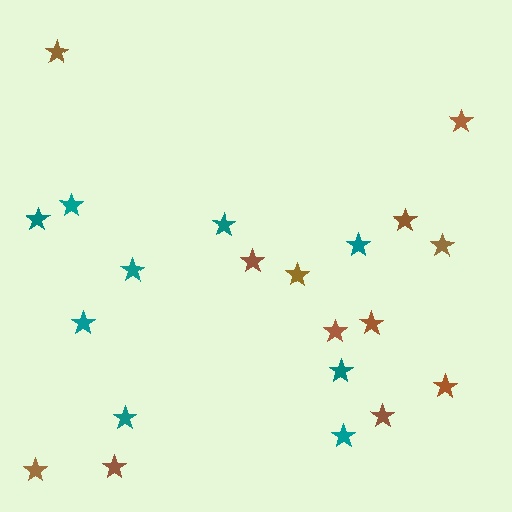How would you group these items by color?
There are 2 groups: one group of brown stars (12) and one group of teal stars (9).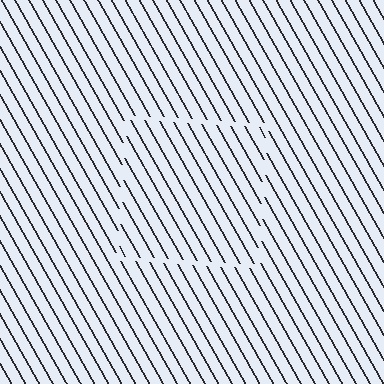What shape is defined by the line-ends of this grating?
An illusory square. The interior of the shape contains the same grating, shifted by half a period — the contour is defined by the phase discontinuity where line-ends from the inner and outer gratings abut.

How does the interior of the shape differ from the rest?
The interior of the shape contains the same grating, shifted by half a period — the contour is defined by the phase discontinuity where line-ends from the inner and outer gratings abut.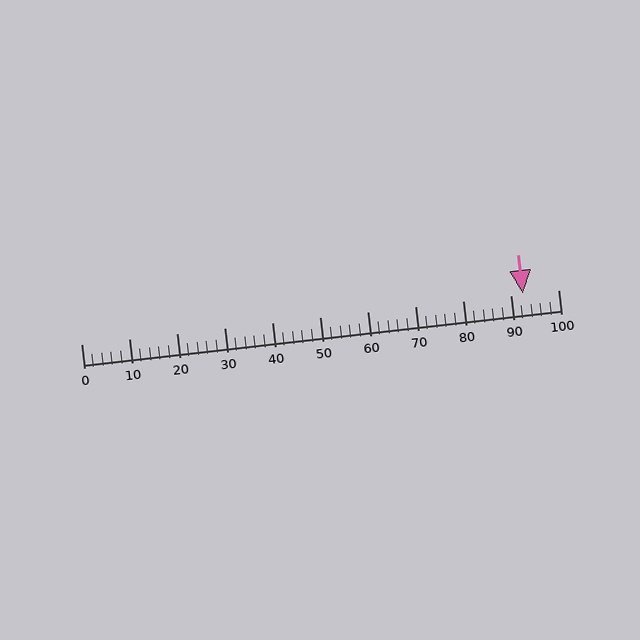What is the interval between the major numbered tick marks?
The major tick marks are spaced 10 units apart.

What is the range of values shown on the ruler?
The ruler shows values from 0 to 100.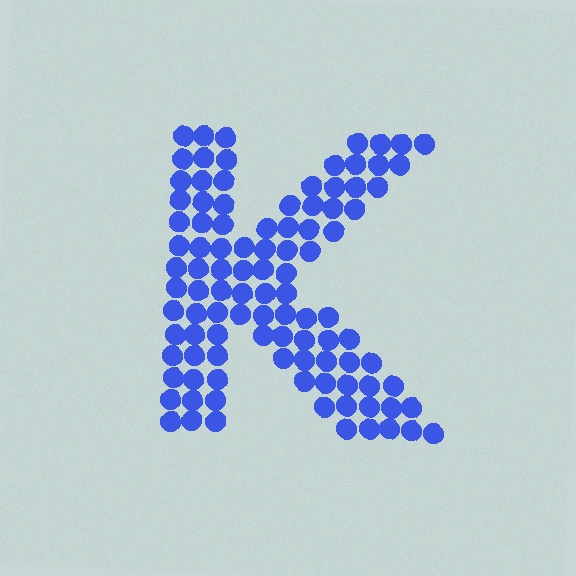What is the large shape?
The large shape is the letter K.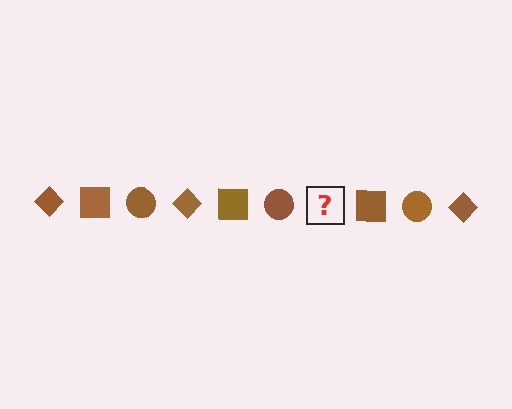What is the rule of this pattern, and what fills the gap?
The rule is that the pattern cycles through diamond, square, circle shapes in brown. The gap should be filled with a brown diamond.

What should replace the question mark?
The question mark should be replaced with a brown diamond.